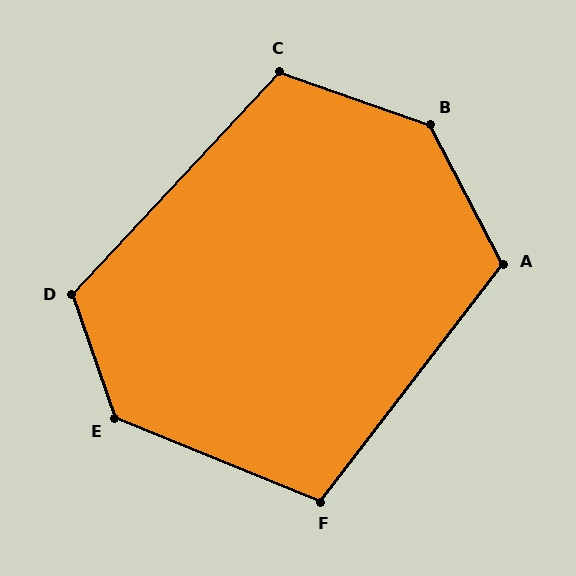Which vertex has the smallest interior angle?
F, at approximately 105 degrees.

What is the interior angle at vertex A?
Approximately 115 degrees (obtuse).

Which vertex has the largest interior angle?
B, at approximately 137 degrees.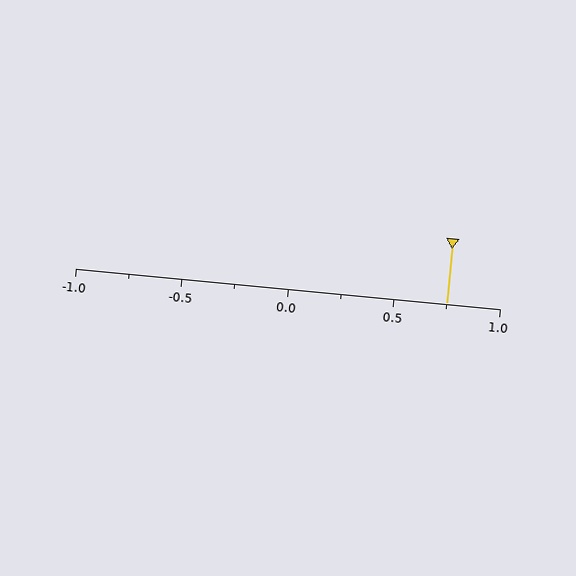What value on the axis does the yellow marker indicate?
The marker indicates approximately 0.75.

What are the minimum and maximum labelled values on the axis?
The axis runs from -1.0 to 1.0.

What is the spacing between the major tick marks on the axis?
The major ticks are spaced 0.5 apart.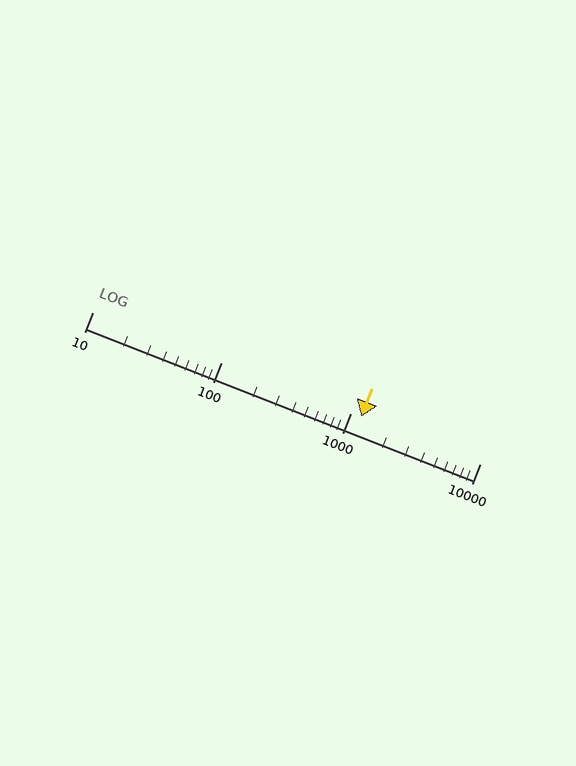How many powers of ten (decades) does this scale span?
The scale spans 3 decades, from 10 to 10000.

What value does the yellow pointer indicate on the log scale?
The pointer indicates approximately 1200.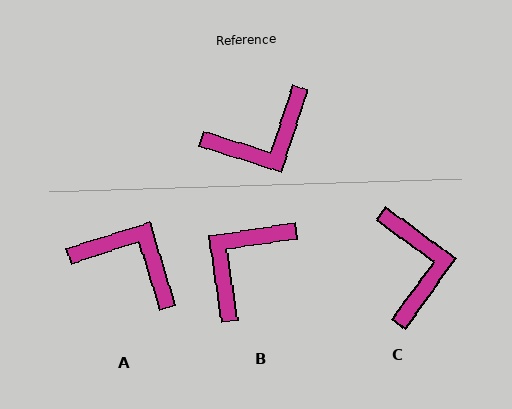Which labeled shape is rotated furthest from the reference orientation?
B, about 154 degrees away.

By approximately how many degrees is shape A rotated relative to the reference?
Approximately 125 degrees counter-clockwise.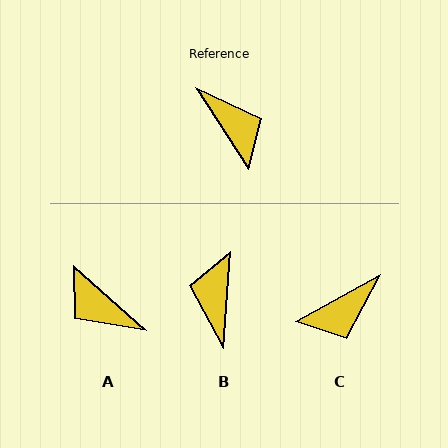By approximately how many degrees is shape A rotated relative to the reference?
Approximately 164 degrees clockwise.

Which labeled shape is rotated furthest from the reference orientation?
A, about 164 degrees away.